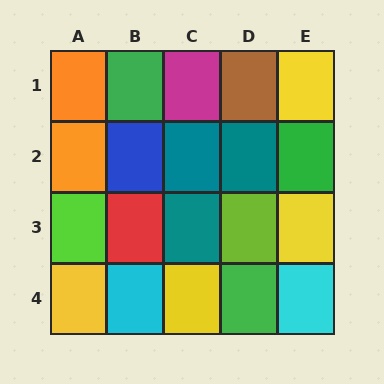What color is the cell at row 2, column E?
Green.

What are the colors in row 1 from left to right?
Orange, green, magenta, brown, yellow.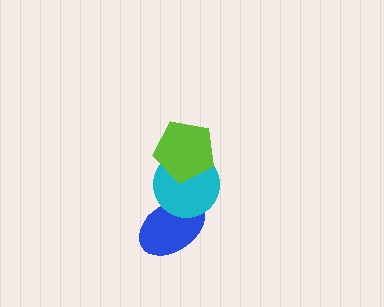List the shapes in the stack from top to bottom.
From top to bottom: the lime pentagon, the cyan circle, the blue ellipse.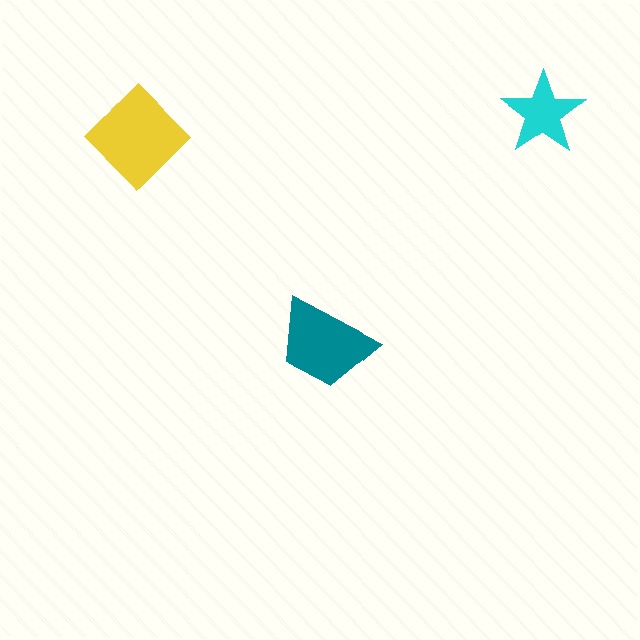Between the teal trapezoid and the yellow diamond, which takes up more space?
The yellow diamond.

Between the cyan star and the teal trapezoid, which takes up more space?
The teal trapezoid.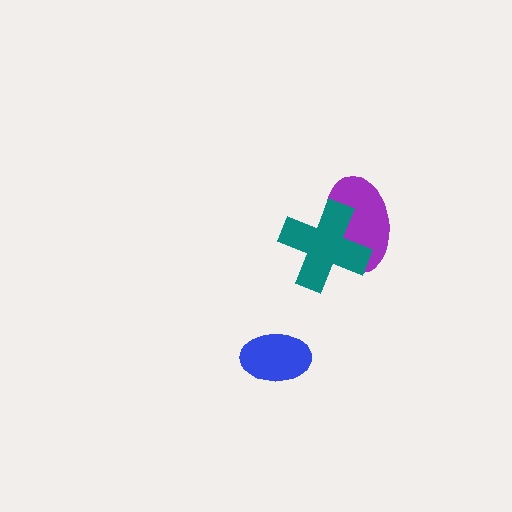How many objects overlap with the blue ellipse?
0 objects overlap with the blue ellipse.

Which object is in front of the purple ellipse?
The teal cross is in front of the purple ellipse.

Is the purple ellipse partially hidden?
Yes, it is partially covered by another shape.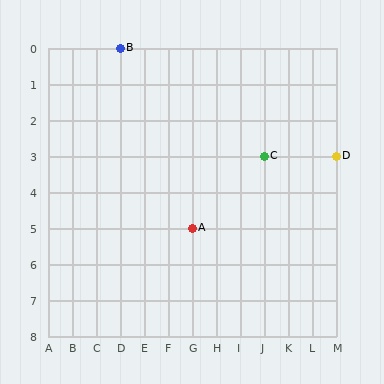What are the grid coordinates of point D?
Point D is at grid coordinates (M, 3).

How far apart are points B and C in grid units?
Points B and C are 6 columns and 3 rows apart (about 6.7 grid units diagonally).